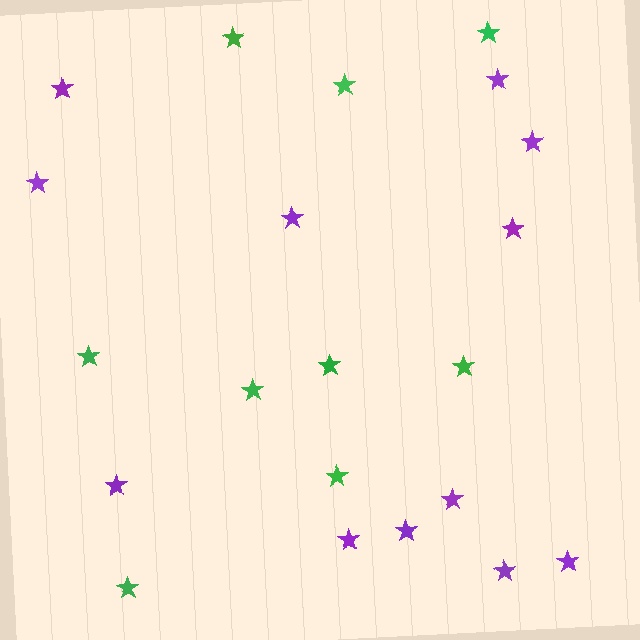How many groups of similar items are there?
There are 2 groups: one group of purple stars (12) and one group of green stars (9).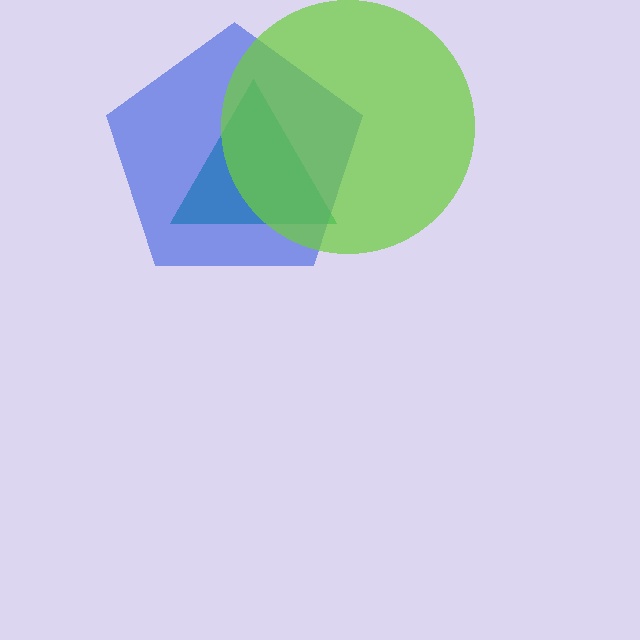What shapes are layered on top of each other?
The layered shapes are: a teal triangle, a blue pentagon, a lime circle.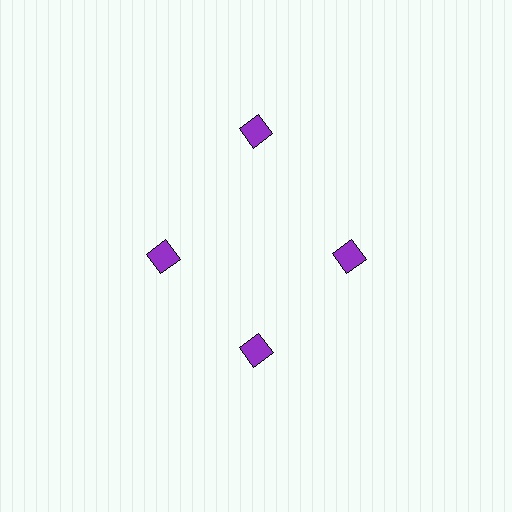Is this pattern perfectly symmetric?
No. The 4 purple diamonds are arranged in a ring, but one element near the 12 o'clock position is pushed outward from the center, breaking the 4-fold rotational symmetry.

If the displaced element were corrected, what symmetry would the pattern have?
It would have 4-fold rotational symmetry — the pattern would map onto itself every 90 degrees.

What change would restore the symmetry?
The symmetry would be restored by moving it inward, back onto the ring so that all 4 diamonds sit at equal angles and equal distance from the center.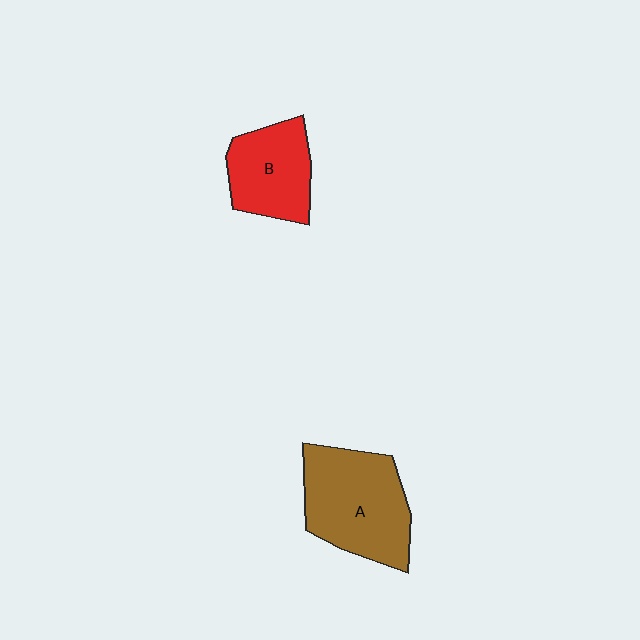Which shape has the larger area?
Shape A (brown).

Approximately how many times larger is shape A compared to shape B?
Approximately 1.4 times.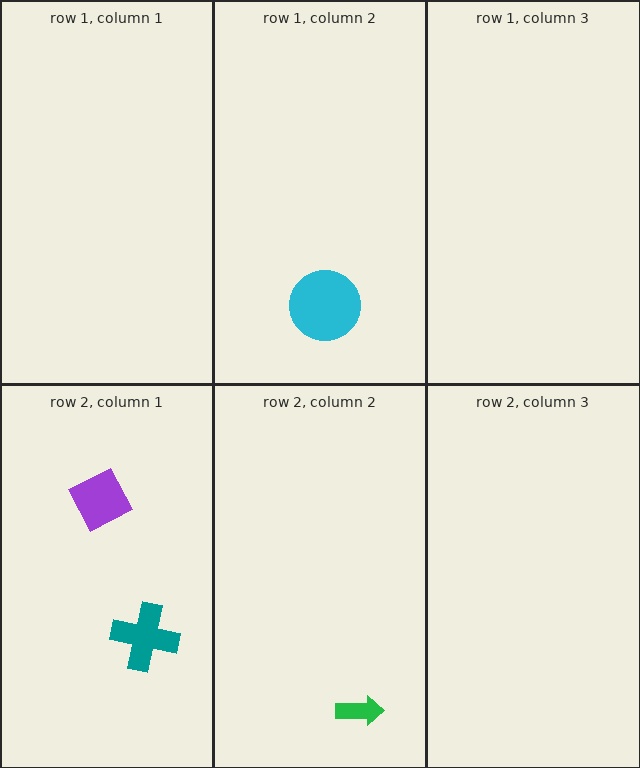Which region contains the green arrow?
The row 2, column 2 region.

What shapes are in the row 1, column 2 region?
The cyan circle.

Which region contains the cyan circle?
The row 1, column 2 region.